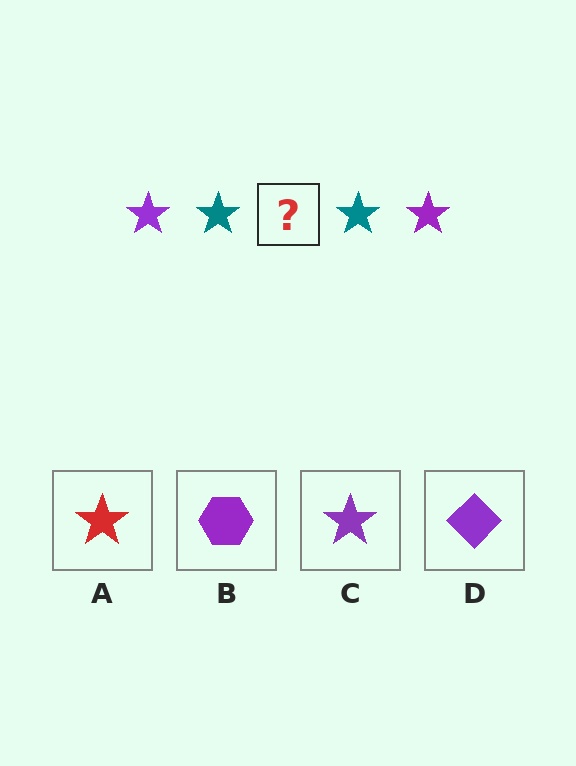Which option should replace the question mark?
Option C.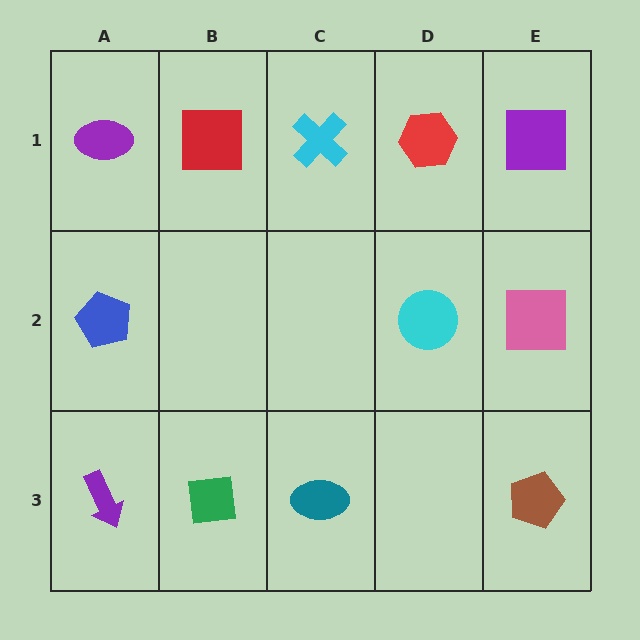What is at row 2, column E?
A pink square.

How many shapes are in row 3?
4 shapes.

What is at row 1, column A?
A purple ellipse.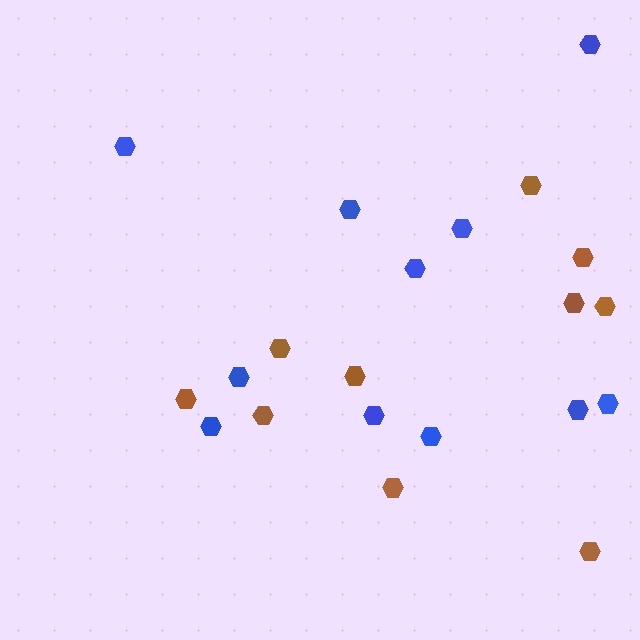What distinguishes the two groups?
There are 2 groups: one group of brown hexagons (10) and one group of blue hexagons (11).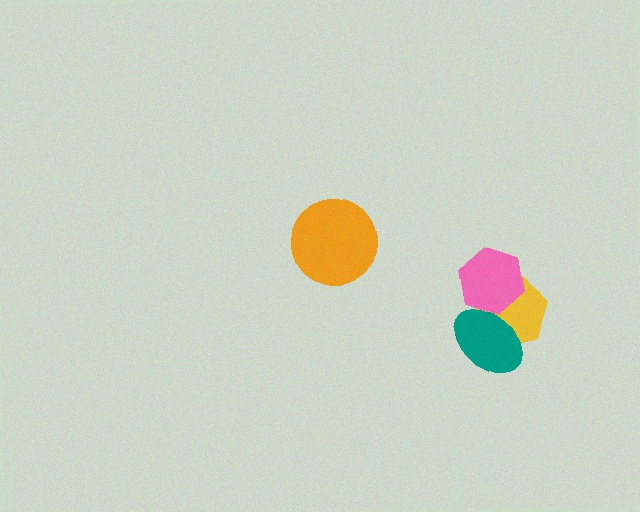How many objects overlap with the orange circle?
0 objects overlap with the orange circle.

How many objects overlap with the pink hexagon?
2 objects overlap with the pink hexagon.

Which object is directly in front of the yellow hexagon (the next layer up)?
The pink hexagon is directly in front of the yellow hexagon.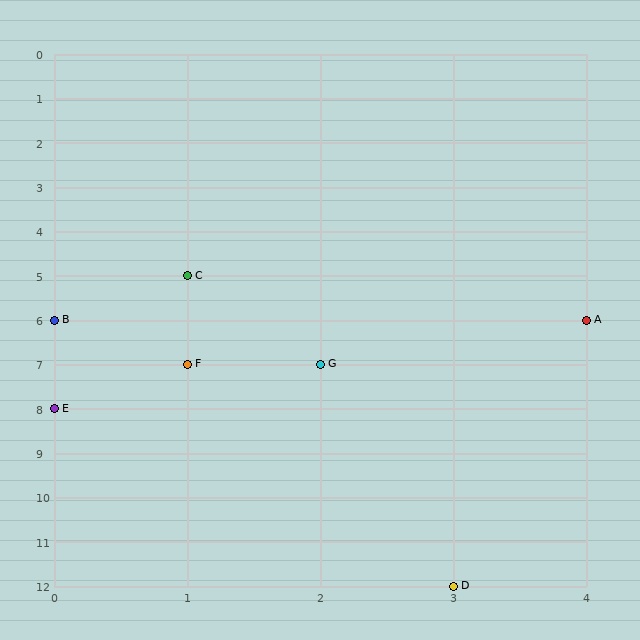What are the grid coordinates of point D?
Point D is at grid coordinates (3, 12).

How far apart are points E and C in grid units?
Points E and C are 1 column and 3 rows apart (about 3.2 grid units diagonally).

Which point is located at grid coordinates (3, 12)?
Point D is at (3, 12).